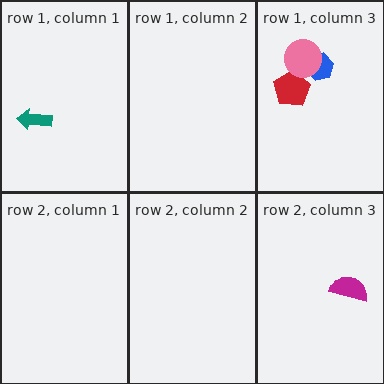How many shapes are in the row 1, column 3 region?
3.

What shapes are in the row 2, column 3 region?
The magenta semicircle.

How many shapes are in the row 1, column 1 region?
1.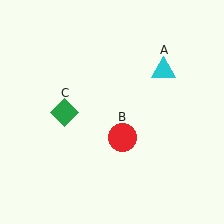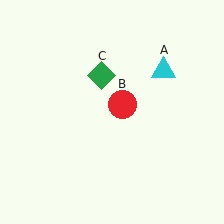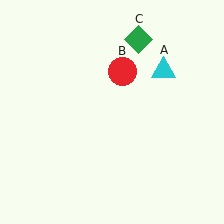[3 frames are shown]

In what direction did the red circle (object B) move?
The red circle (object B) moved up.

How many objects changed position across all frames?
2 objects changed position: red circle (object B), green diamond (object C).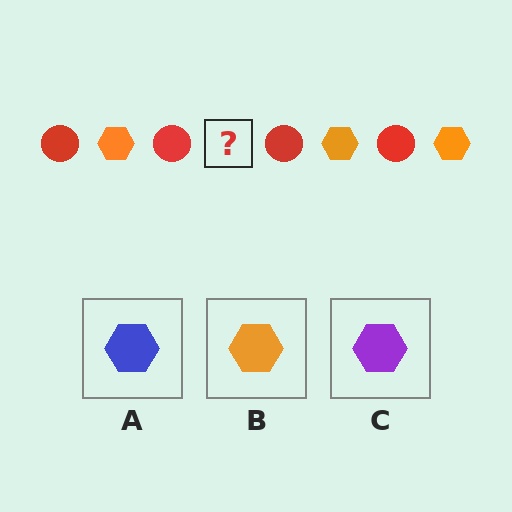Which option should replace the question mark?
Option B.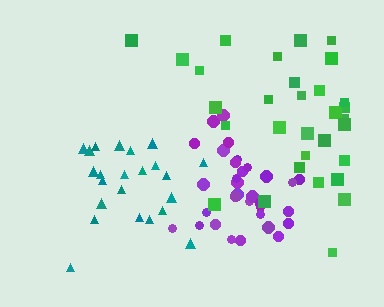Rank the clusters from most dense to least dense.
purple, teal, green.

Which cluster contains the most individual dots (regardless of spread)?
Purple (34).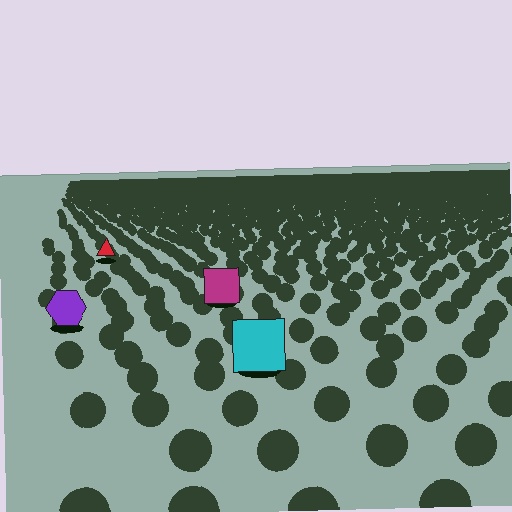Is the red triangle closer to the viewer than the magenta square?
No. The magenta square is closer — you can tell from the texture gradient: the ground texture is coarser near it.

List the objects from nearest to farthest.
From nearest to farthest: the cyan square, the purple hexagon, the magenta square, the red triangle.